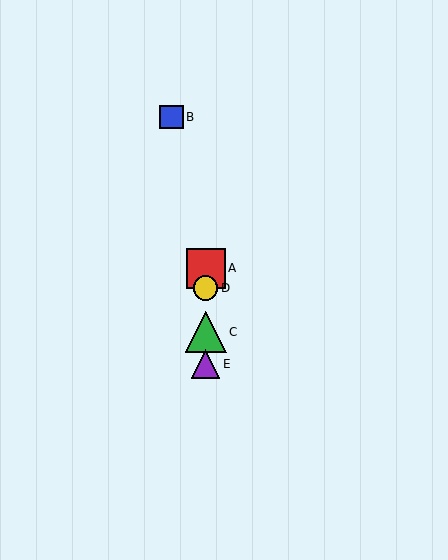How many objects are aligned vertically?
4 objects (A, C, D, E) are aligned vertically.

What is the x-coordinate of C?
Object C is at x≈206.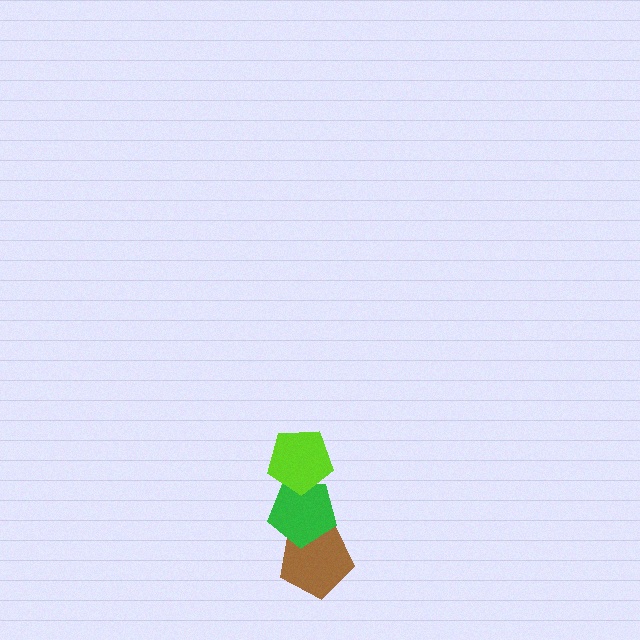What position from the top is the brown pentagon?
The brown pentagon is 3rd from the top.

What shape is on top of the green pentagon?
The lime pentagon is on top of the green pentagon.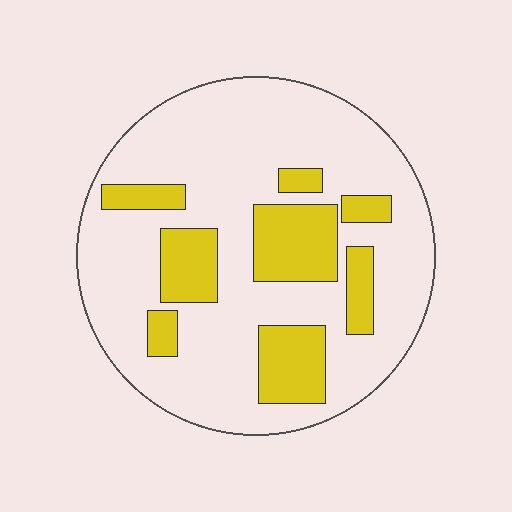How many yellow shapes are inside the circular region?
8.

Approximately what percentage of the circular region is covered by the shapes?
Approximately 25%.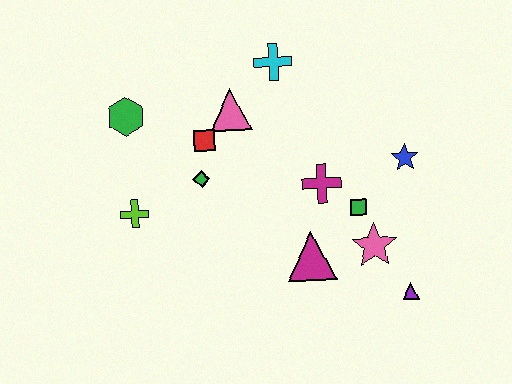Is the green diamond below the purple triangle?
No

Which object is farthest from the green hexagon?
The purple triangle is farthest from the green hexagon.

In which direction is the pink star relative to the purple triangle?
The pink star is above the purple triangle.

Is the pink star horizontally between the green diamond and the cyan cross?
No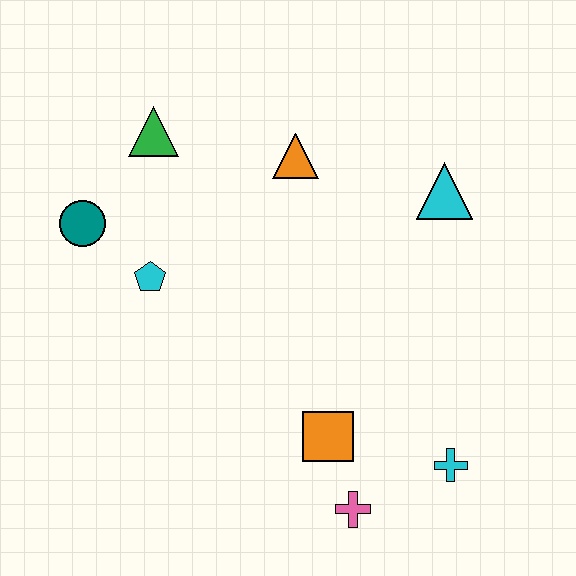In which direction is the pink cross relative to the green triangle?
The pink cross is below the green triangle.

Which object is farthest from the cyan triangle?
The teal circle is farthest from the cyan triangle.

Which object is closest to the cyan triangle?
The orange triangle is closest to the cyan triangle.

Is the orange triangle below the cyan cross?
No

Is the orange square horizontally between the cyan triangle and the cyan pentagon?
Yes